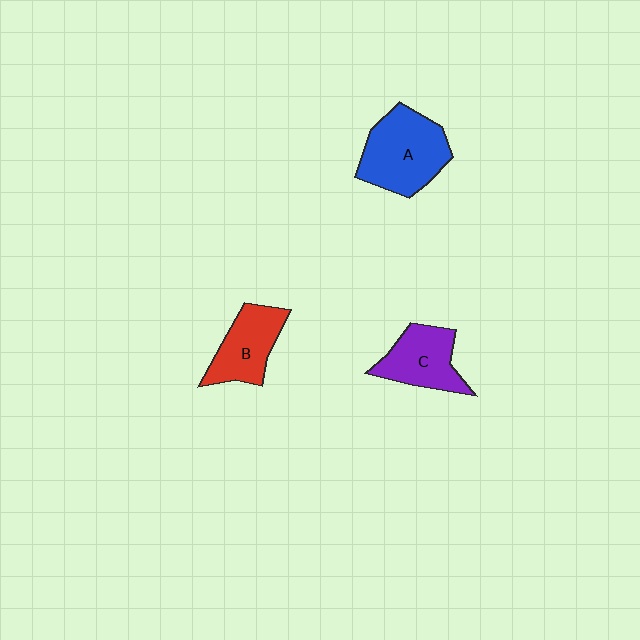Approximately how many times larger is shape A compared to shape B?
Approximately 1.4 times.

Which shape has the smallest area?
Shape B (red).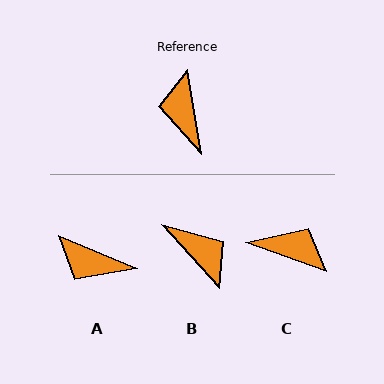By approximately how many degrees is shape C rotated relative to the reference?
Approximately 120 degrees clockwise.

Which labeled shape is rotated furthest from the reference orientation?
B, about 147 degrees away.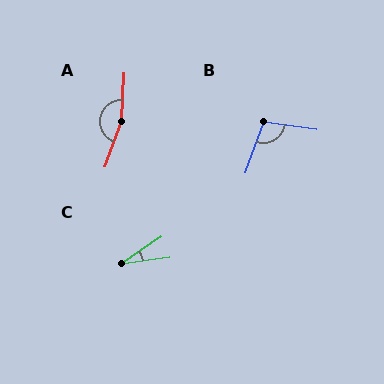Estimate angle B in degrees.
Approximately 101 degrees.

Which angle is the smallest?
C, at approximately 27 degrees.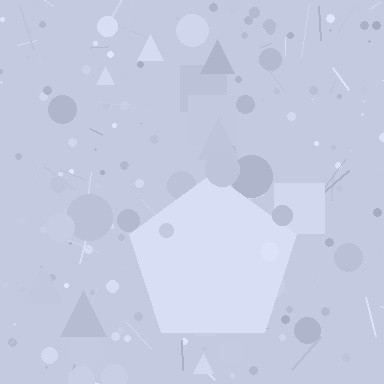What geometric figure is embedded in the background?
A pentagon is embedded in the background.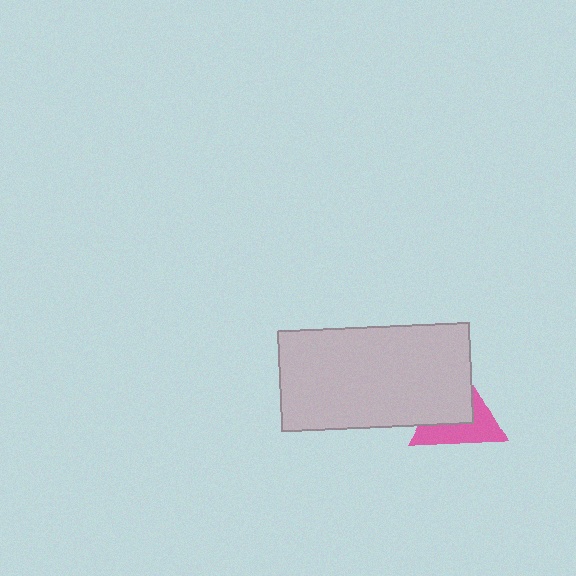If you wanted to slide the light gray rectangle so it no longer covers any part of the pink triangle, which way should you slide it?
Slide it toward the upper-left — that is the most direct way to separate the two shapes.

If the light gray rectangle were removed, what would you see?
You would see the complete pink triangle.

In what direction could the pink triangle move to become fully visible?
The pink triangle could move toward the lower-right. That would shift it out from behind the light gray rectangle entirely.